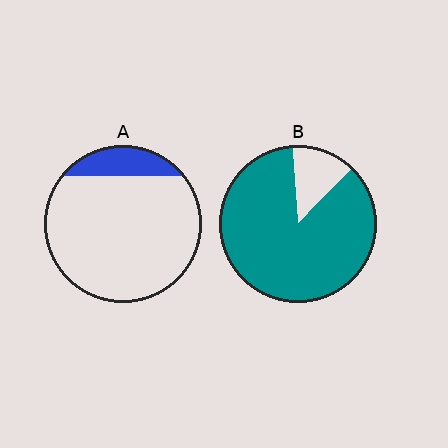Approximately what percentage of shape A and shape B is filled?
A is approximately 15% and B is approximately 85%.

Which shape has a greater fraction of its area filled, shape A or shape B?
Shape B.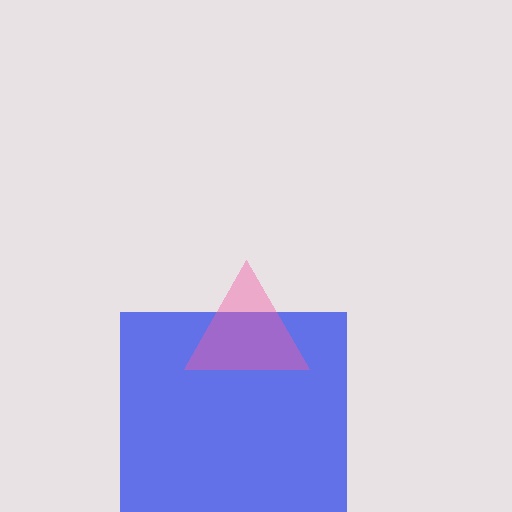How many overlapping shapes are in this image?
There are 2 overlapping shapes in the image.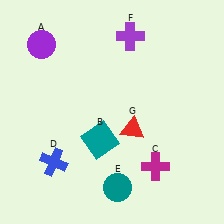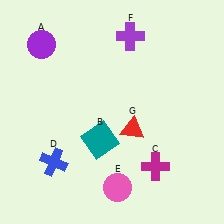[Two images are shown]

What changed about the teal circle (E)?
In Image 1, E is teal. In Image 2, it changed to pink.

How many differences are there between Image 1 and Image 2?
There is 1 difference between the two images.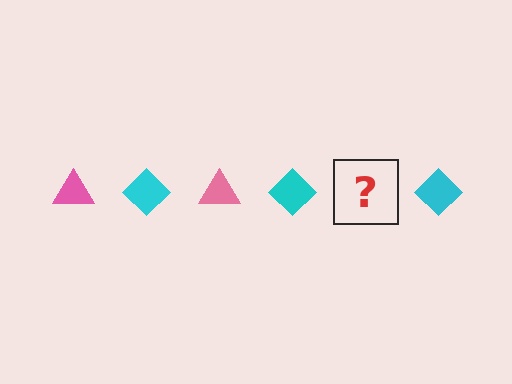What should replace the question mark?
The question mark should be replaced with a pink triangle.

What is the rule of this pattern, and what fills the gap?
The rule is that the pattern alternates between pink triangle and cyan diamond. The gap should be filled with a pink triangle.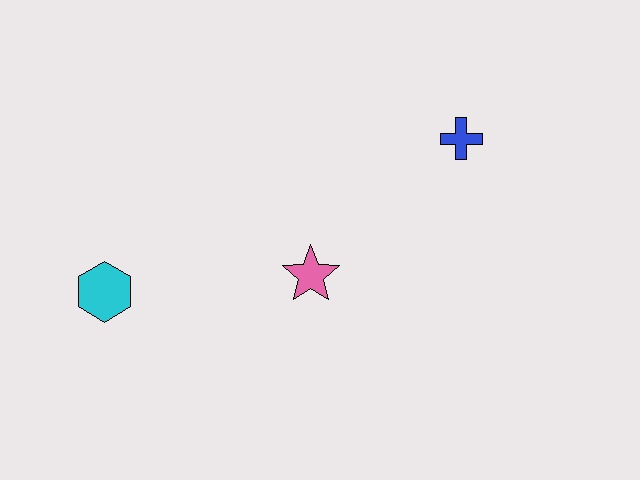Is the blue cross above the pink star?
Yes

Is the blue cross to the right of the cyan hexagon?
Yes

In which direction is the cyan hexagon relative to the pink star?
The cyan hexagon is to the left of the pink star.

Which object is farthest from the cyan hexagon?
The blue cross is farthest from the cyan hexagon.